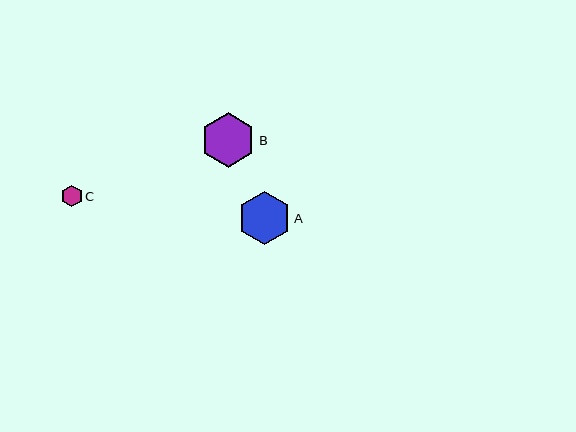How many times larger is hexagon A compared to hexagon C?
Hexagon A is approximately 2.5 times the size of hexagon C.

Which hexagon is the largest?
Hexagon B is the largest with a size of approximately 55 pixels.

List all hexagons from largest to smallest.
From largest to smallest: B, A, C.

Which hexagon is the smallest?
Hexagon C is the smallest with a size of approximately 21 pixels.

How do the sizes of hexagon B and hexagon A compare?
Hexagon B and hexagon A are approximately the same size.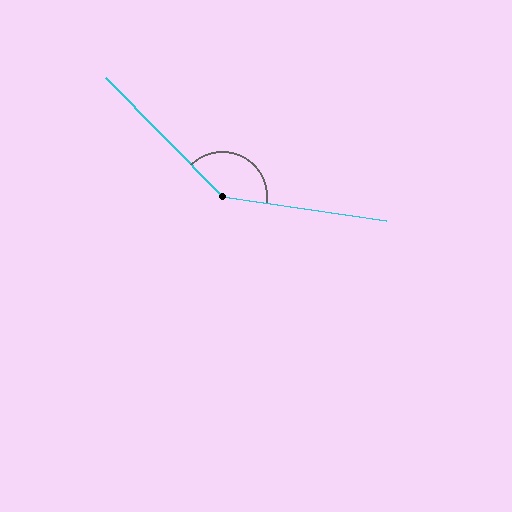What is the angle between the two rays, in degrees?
Approximately 143 degrees.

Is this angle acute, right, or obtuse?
It is obtuse.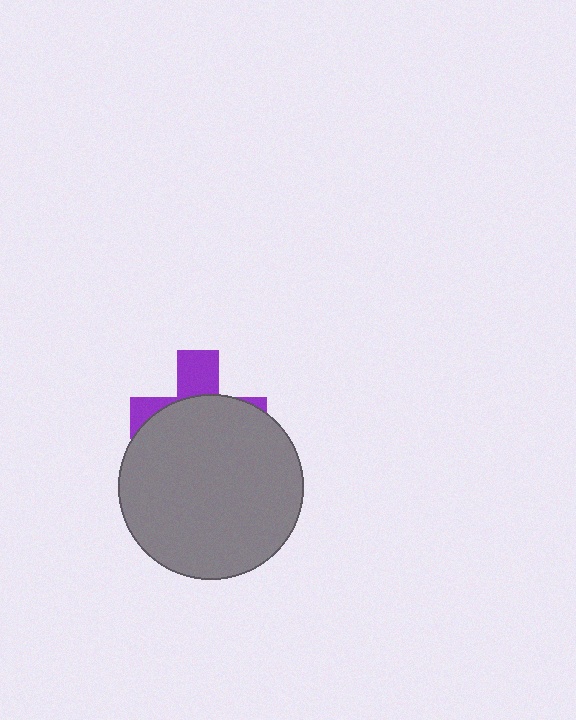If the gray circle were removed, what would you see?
You would see the complete purple cross.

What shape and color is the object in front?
The object in front is a gray circle.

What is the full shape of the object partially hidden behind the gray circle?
The partially hidden object is a purple cross.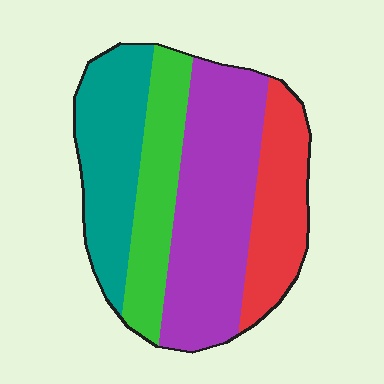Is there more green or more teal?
Teal.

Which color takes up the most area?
Purple, at roughly 35%.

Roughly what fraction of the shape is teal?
Teal takes up about one quarter (1/4) of the shape.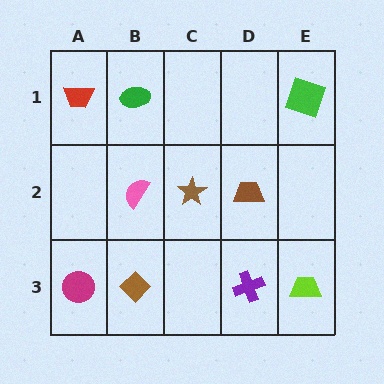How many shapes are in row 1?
3 shapes.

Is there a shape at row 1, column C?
No, that cell is empty.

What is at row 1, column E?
A green square.